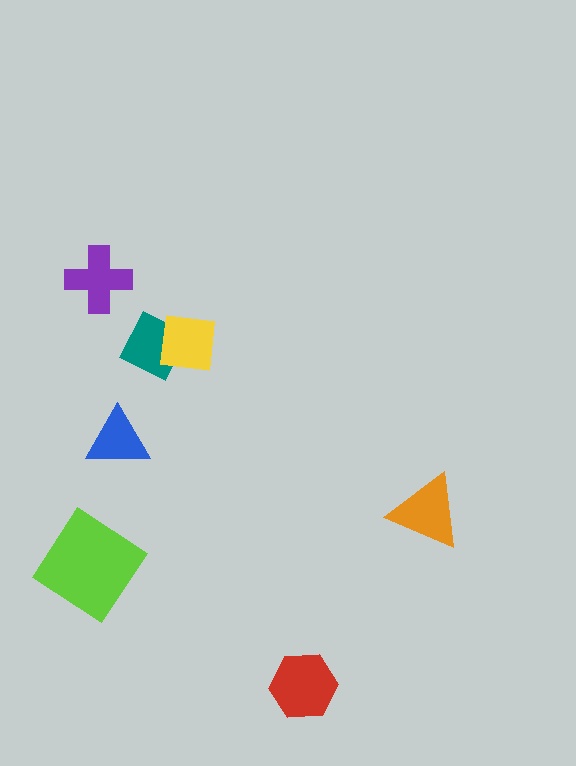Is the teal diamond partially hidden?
Yes, it is partially covered by another shape.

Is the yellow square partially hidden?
No, no other shape covers it.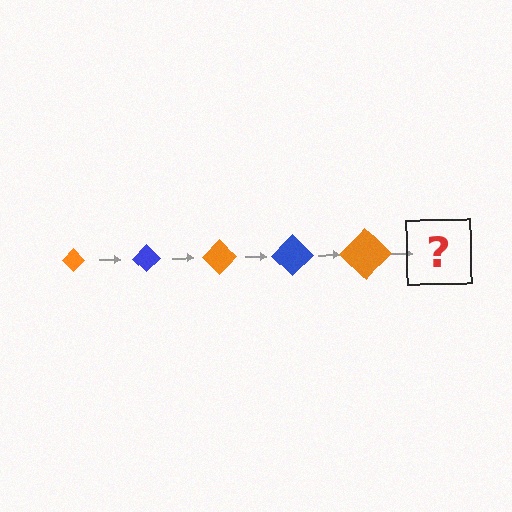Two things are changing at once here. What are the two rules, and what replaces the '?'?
The two rules are that the diamond grows larger each step and the color cycles through orange and blue. The '?' should be a blue diamond, larger than the previous one.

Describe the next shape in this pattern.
It should be a blue diamond, larger than the previous one.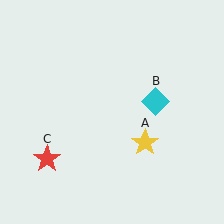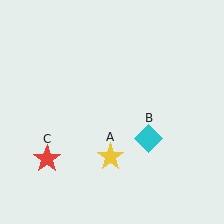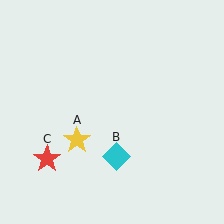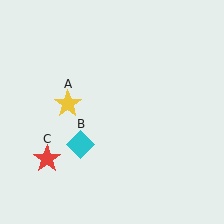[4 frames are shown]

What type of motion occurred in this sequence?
The yellow star (object A), cyan diamond (object B) rotated clockwise around the center of the scene.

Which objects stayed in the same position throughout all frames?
Red star (object C) remained stationary.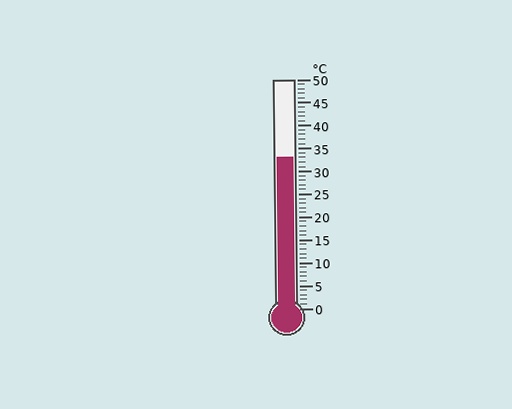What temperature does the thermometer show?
The thermometer shows approximately 33°C.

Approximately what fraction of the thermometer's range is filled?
The thermometer is filled to approximately 65% of its range.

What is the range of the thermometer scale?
The thermometer scale ranges from 0°C to 50°C.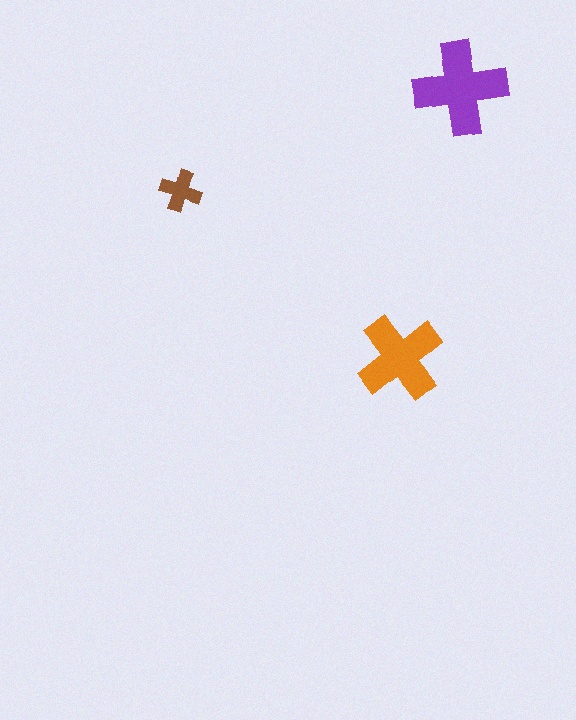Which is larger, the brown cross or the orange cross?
The orange one.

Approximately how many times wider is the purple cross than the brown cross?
About 2 times wider.